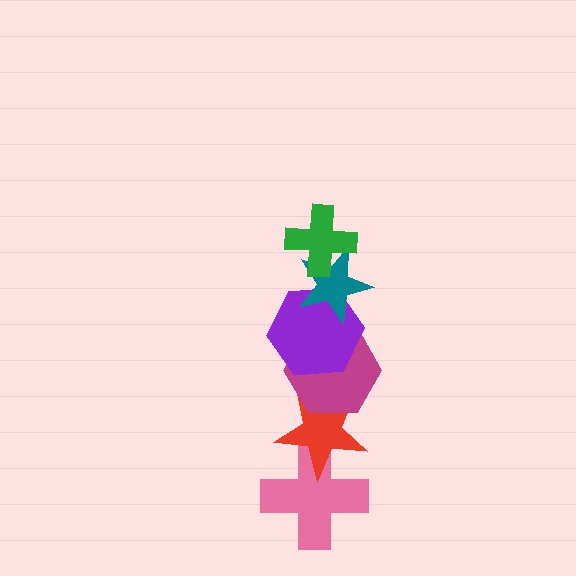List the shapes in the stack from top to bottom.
From top to bottom: the green cross, the teal star, the purple hexagon, the magenta hexagon, the red star, the pink cross.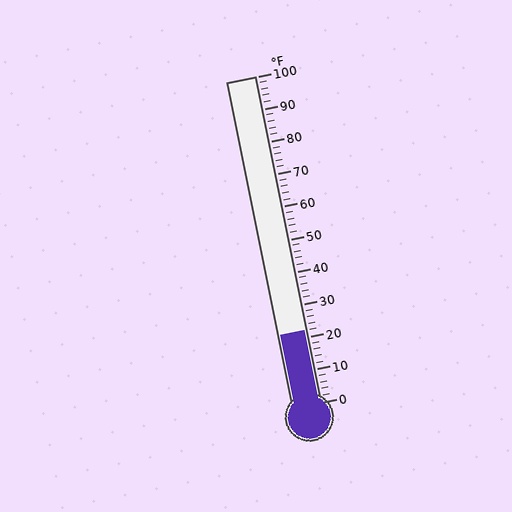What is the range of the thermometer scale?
The thermometer scale ranges from 0°F to 100°F.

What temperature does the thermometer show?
The thermometer shows approximately 22°F.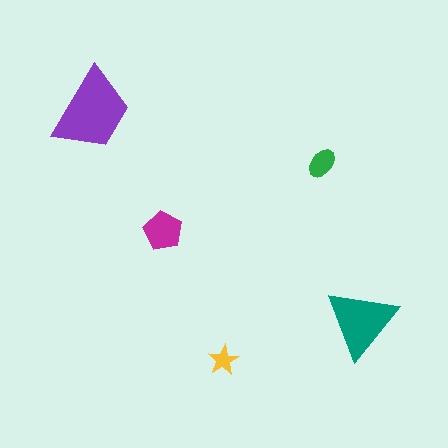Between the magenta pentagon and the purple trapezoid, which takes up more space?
The purple trapezoid.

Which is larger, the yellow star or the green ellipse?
The green ellipse.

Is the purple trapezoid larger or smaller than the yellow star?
Larger.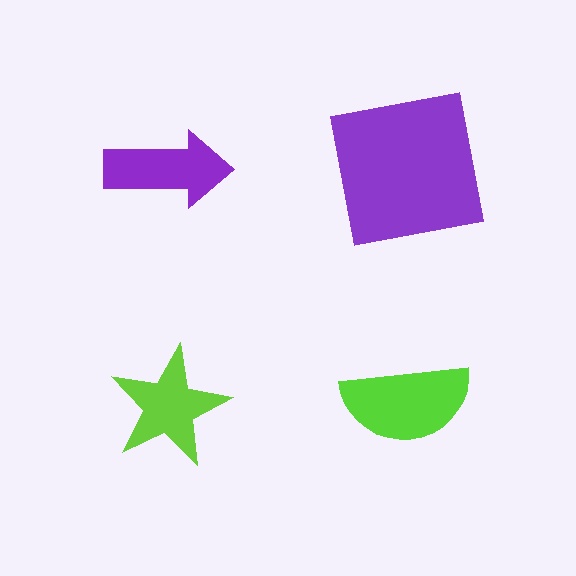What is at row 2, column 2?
A lime semicircle.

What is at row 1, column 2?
A purple square.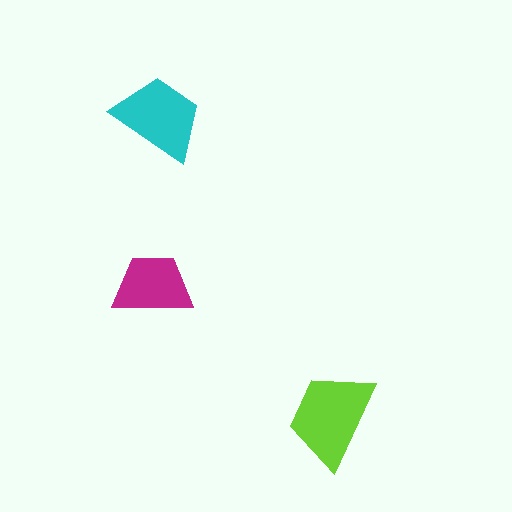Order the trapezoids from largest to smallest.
the lime one, the cyan one, the magenta one.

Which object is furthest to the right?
The lime trapezoid is rightmost.